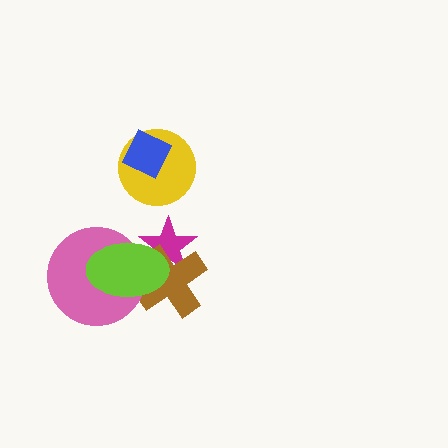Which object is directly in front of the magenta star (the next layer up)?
The brown cross is directly in front of the magenta star.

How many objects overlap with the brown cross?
3 objects overlap with the brown cross.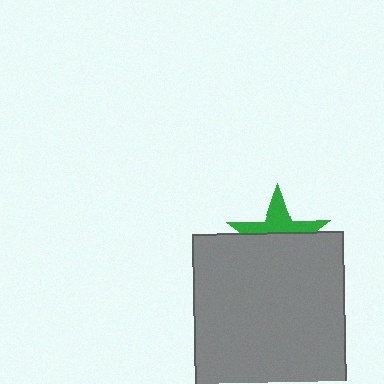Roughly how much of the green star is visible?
A small part of it is visible (roughly 41%).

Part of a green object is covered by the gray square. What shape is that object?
It is a star.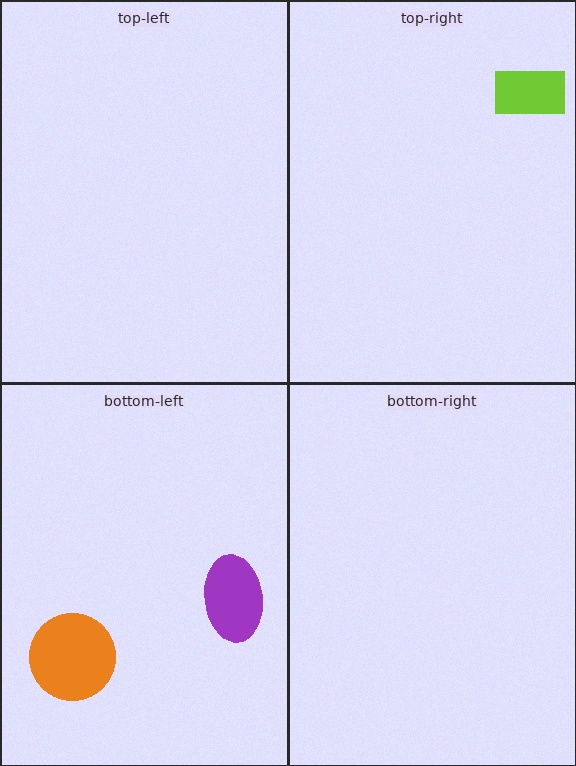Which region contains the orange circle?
The bottom-left region.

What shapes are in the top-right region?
The lime rectangle.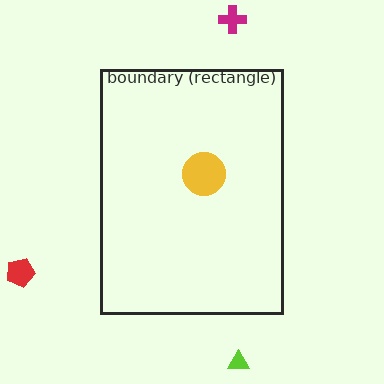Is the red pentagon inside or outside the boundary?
Outside.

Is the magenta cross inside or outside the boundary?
Outside.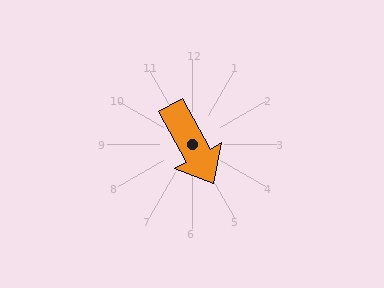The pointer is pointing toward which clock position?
Roughly 5 o'clock.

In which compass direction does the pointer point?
Southeast.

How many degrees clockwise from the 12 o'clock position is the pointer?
Approximately 151 degrees.